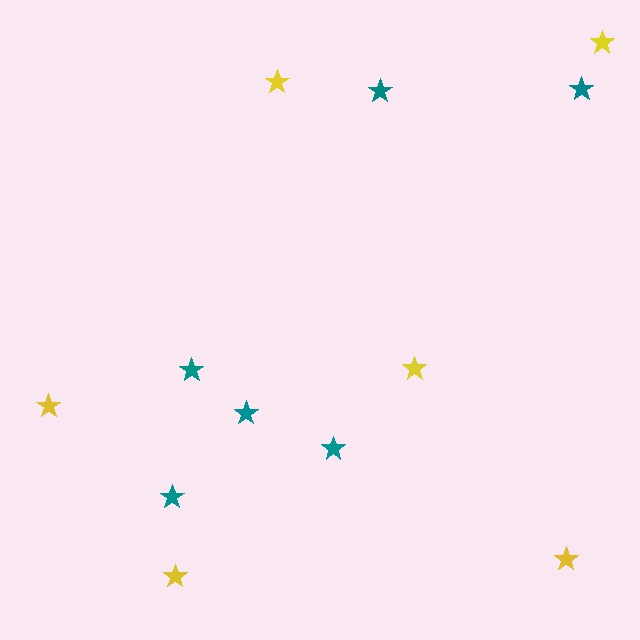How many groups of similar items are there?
There are 2 groups: one group of teal stars (6) and one group of yellow stars (6).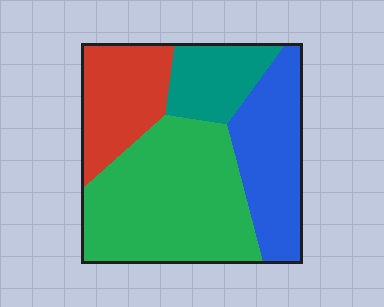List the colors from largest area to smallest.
From largest to smallest: green, blue, red, teal.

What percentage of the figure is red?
Red covers roughly 20% of the figure.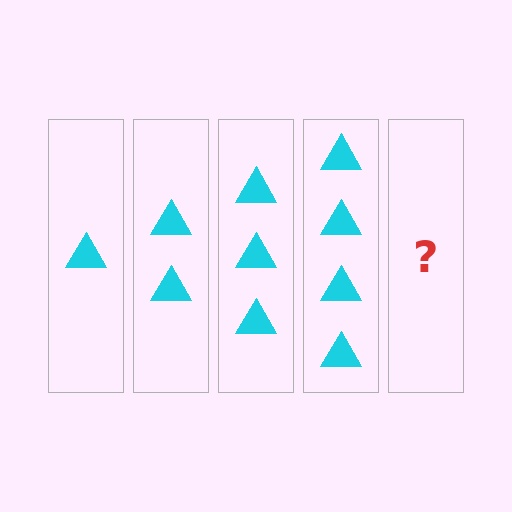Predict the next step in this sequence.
The next step is 5 triangles.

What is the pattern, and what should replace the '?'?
The pattern is that each step adds one more triangle. The '?' should be 5 triangles.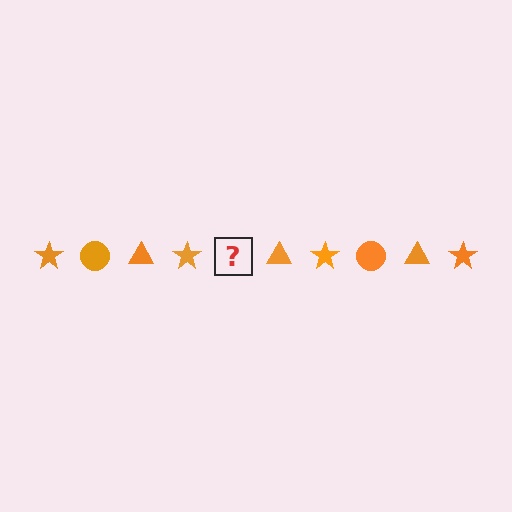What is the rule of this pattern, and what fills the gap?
The rule is that the pattern cycles through star, circle, triangle shapes in orange. The gap should be filled with an orange circle.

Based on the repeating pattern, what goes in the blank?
The blank should be an orange circle.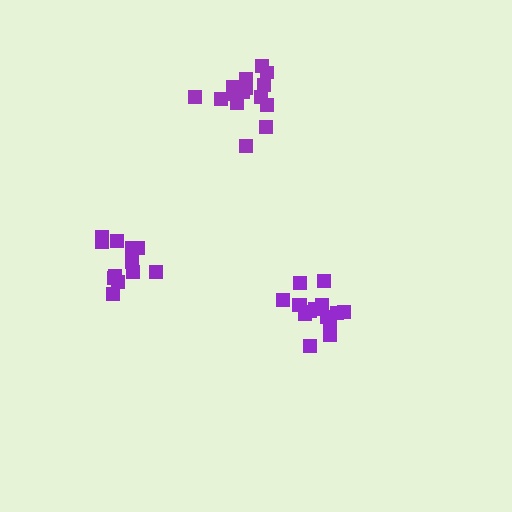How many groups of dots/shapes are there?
There are 3 groups.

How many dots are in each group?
Group 1: 15 dots, Group 2: 16 dots, Group 3: 12 dots (43 total).